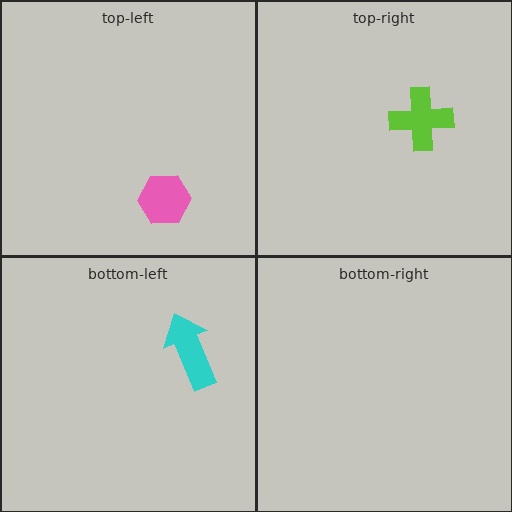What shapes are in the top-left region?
The pink hexagon.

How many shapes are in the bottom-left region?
1.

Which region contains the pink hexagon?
The top-left region.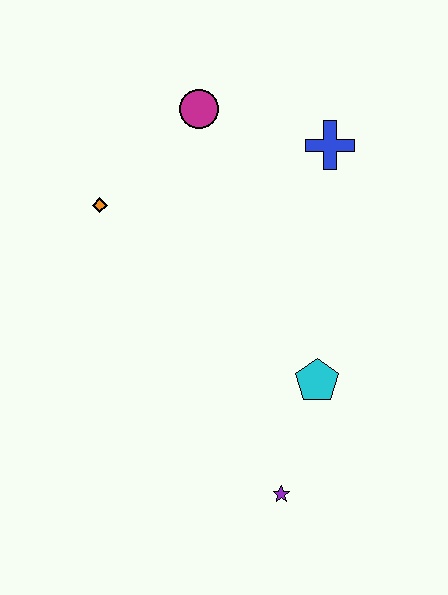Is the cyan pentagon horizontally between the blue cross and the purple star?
Yes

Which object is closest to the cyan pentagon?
The purple star is closest to the cyan pentagon.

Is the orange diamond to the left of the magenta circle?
Yes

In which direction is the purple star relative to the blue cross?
The purple star is below the blue cross.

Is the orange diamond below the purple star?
No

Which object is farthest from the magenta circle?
The purple star is farthest from the magenta circle.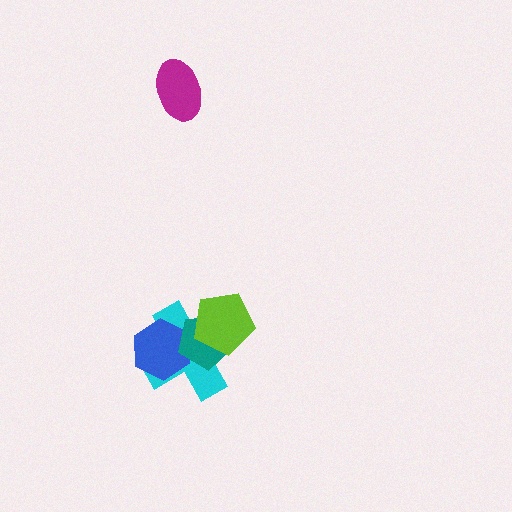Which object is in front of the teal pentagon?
The lime pentagon is in front of the teal pentagon.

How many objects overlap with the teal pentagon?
3 objects overlap with the teal pentagon.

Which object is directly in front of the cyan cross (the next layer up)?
The blue hexagon is directly in front of the cyan cross.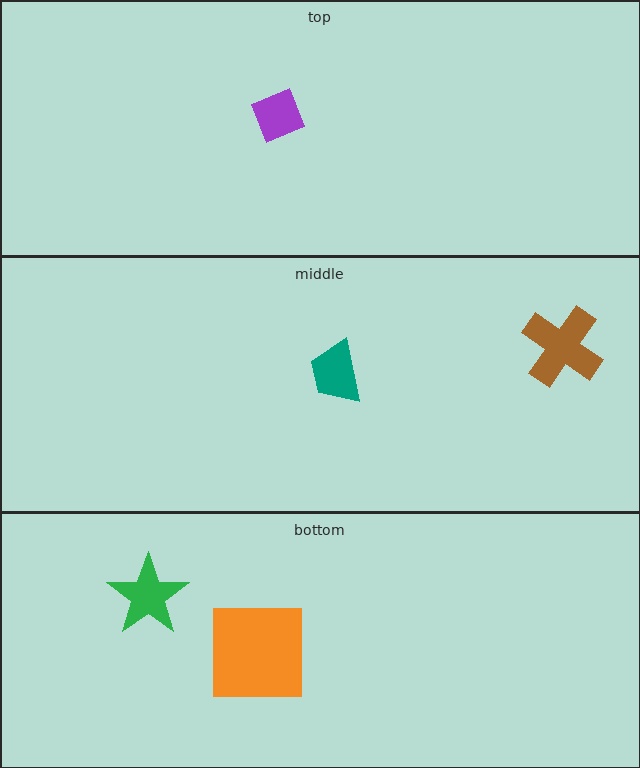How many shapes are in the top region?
1.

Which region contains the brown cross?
The middle region.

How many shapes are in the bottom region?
2.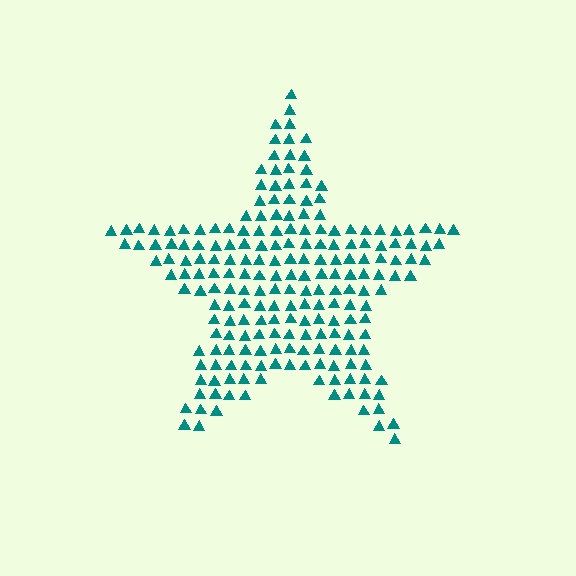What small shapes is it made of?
It is made of small triangles.